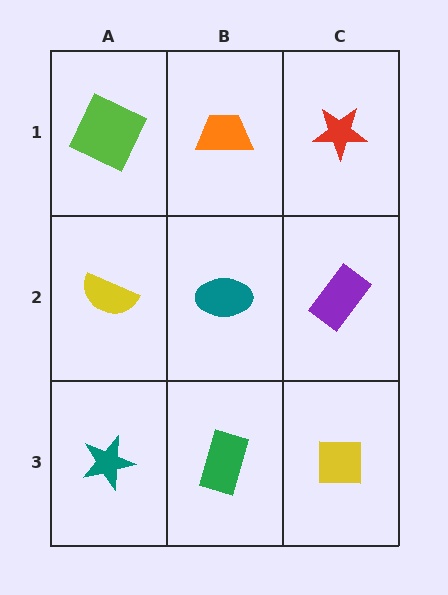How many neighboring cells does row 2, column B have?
4.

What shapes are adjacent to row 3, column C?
A purple rectangle (row 2, column C), a green rectangle (row 3, column B).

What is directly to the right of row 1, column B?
A red star.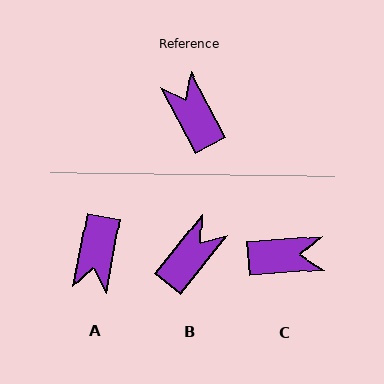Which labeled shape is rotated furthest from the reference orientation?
A, about 142 degrees away.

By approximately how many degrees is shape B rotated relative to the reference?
Approximately 67 degrees clockwise.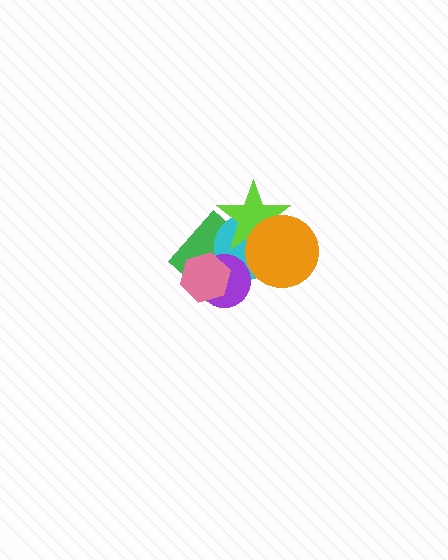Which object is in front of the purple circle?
The pink hexagon is in front of the purple circle.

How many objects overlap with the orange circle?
3 objects overlap with the orange circle.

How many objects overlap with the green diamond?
5 objects overlap with the green diamond.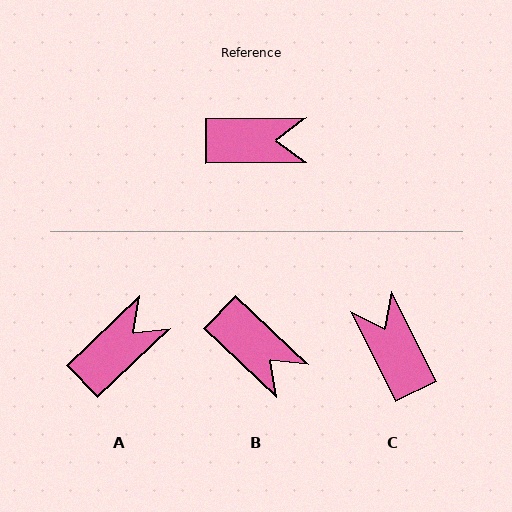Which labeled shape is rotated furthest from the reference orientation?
C, about 116 degrees away.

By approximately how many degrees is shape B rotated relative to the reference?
Approximately 44 degrees clockwise.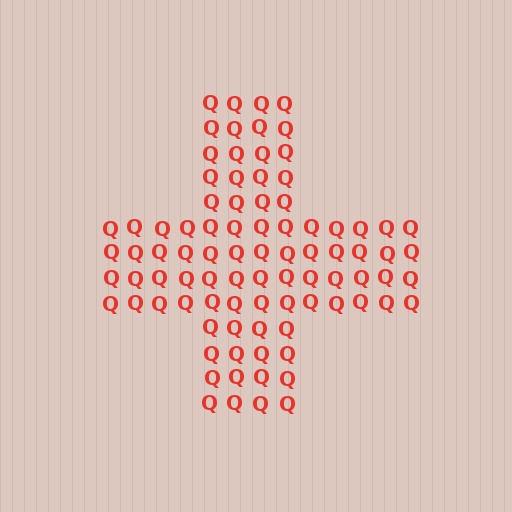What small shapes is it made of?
It is made of small letter Q's.